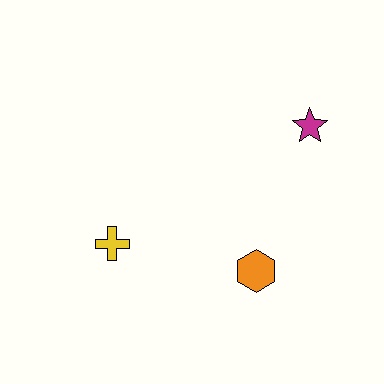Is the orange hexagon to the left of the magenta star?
Yes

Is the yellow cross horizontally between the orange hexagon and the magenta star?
No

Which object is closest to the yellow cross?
The orange hexagon is closest to the yellow cross.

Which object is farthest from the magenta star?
The yellow cross is farthest from the magenta star.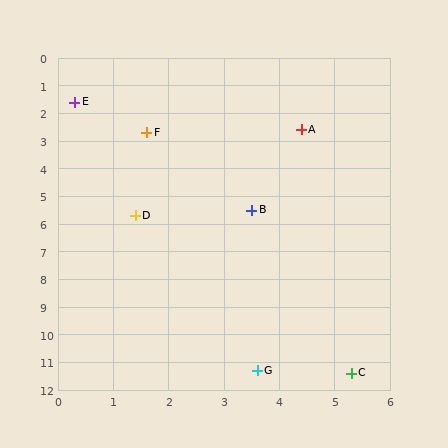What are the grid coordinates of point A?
Point A is at approximately (4.4, 2.6).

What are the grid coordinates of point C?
Point C is at approximately (5.3, 11.4).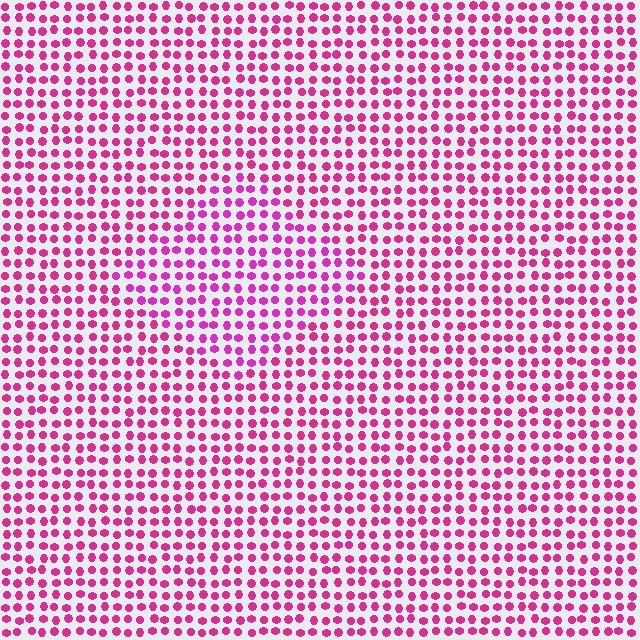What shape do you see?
I see a diamond.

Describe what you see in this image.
The image is filled with small magenta elements in a uniform arrangement. A diamond-shaped region is visible where the elements are tinted to a slightly different hue, forming a subtle color boundary.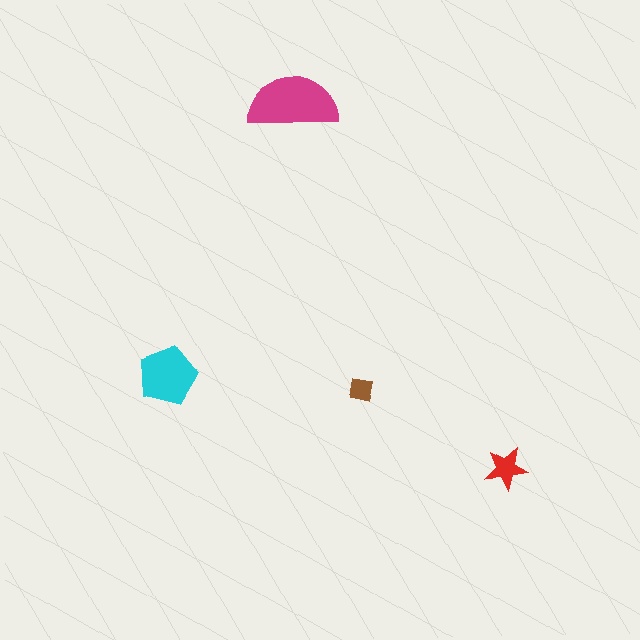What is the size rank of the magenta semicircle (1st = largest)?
1st.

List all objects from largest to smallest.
The magenta semicircle, the cyan pentagon, the red star, the brown square.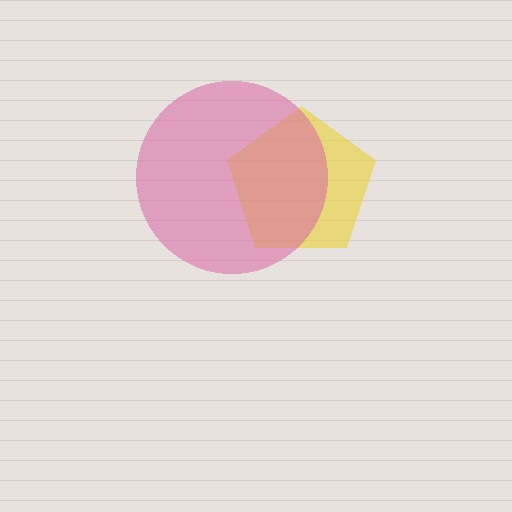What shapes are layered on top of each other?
The layered shapes are: a yellow pentagon, a pink circle.